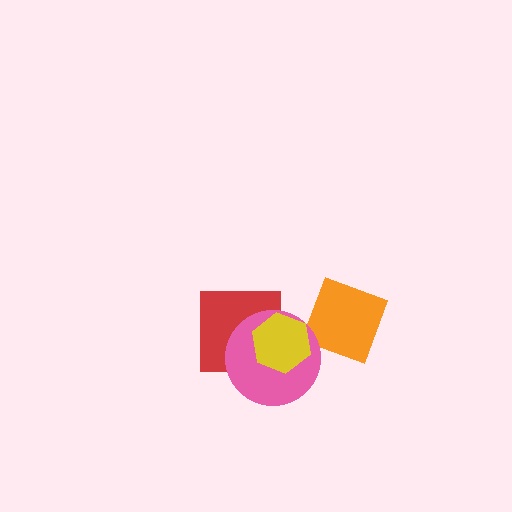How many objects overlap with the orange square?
0 objects overlap with the orange square.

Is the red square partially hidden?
Yes, it is partially covered by another shape.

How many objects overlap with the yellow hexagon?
2 objects overlap with the yellow hexagon.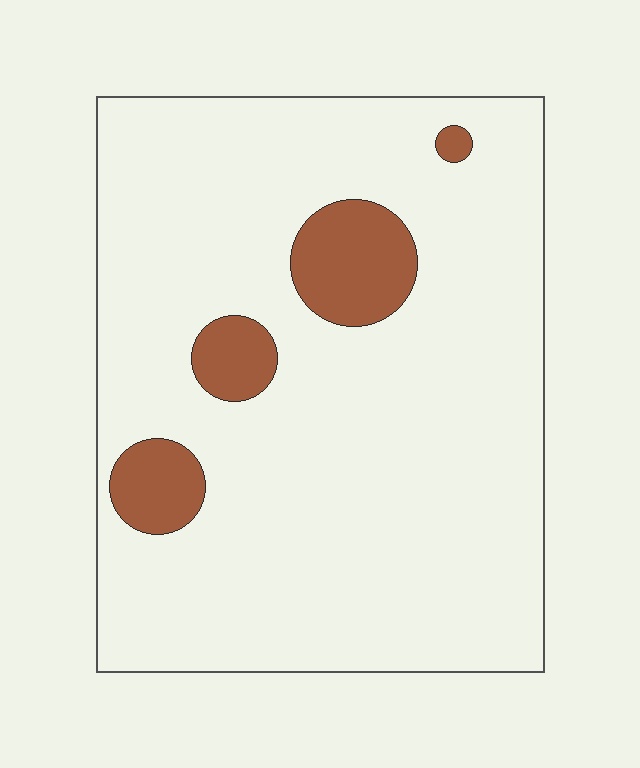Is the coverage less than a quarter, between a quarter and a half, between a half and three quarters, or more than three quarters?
Less than a quarter.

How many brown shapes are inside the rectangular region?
4.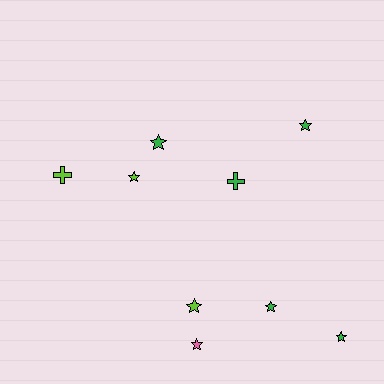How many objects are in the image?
There are 9 objects.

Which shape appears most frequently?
Star, with 7 objects.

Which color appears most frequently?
Green, with 5 objects.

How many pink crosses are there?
There are no pink crosses.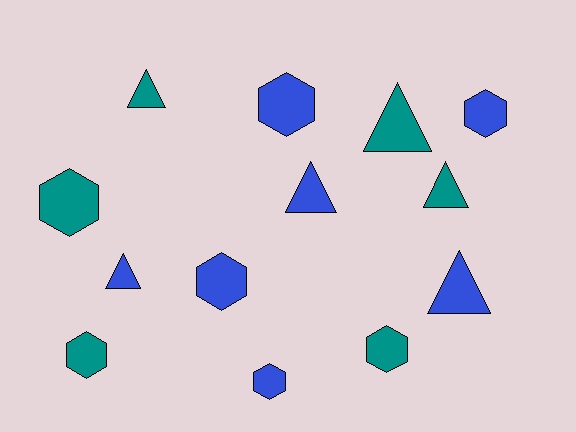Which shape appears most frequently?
Hexagon, with 7 objects.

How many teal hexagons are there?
There are 3 teal hexagons.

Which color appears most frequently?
Blue, with 7 objects.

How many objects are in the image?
There are 13 objects.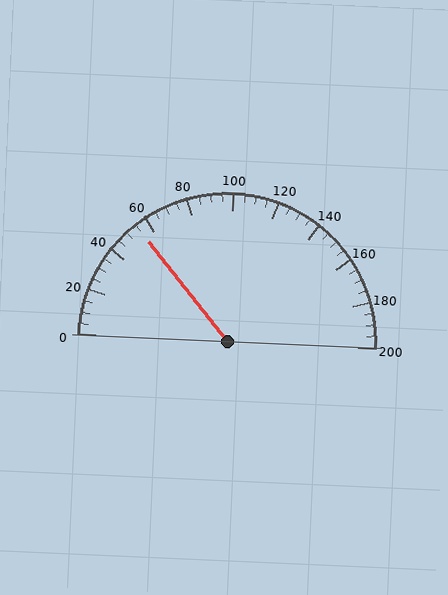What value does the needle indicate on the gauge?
The needle indicates approximately 55.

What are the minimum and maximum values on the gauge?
The gauge ranges from 0 to 200.